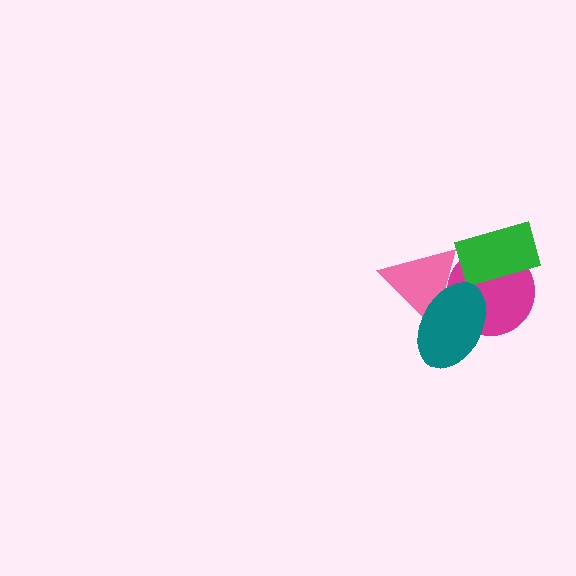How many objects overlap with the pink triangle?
2 objects overlap with the pink triangle.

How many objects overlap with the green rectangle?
1 object overlaps with the green rectangle.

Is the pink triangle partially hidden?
Yes, it is partially covered by another shape.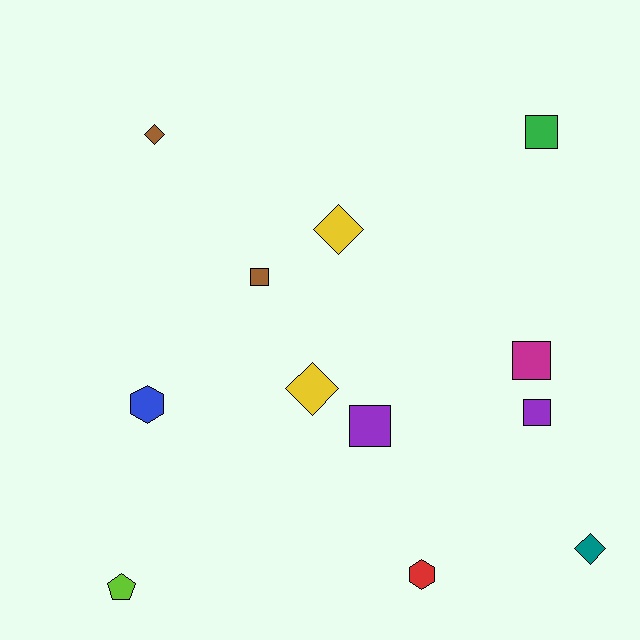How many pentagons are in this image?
There is 1 pentagon.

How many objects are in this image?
There are 12 objects.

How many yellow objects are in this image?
There are 2 yellow objects.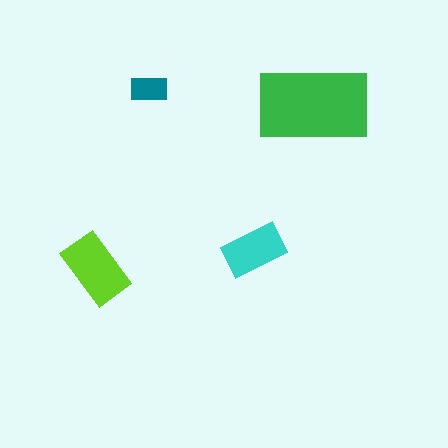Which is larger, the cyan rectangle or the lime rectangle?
The lime one.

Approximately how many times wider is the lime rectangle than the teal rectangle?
About 2 times wider.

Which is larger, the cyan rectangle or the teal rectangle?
The cyan one.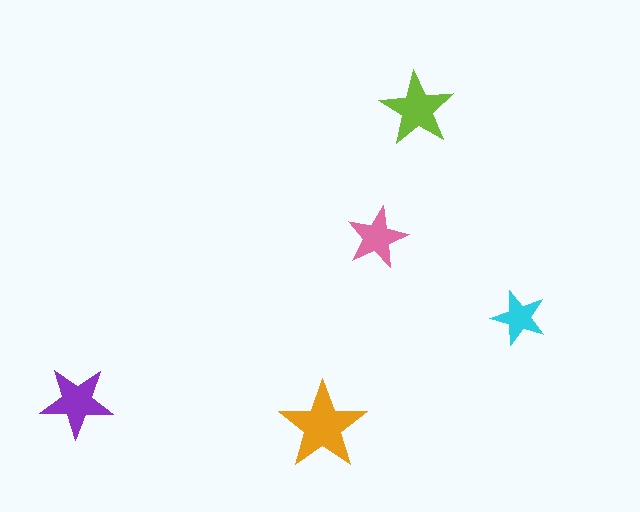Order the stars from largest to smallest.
the orange one, the lime one, the purple one, the pink one, the cyan one.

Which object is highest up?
The lime star is topmost.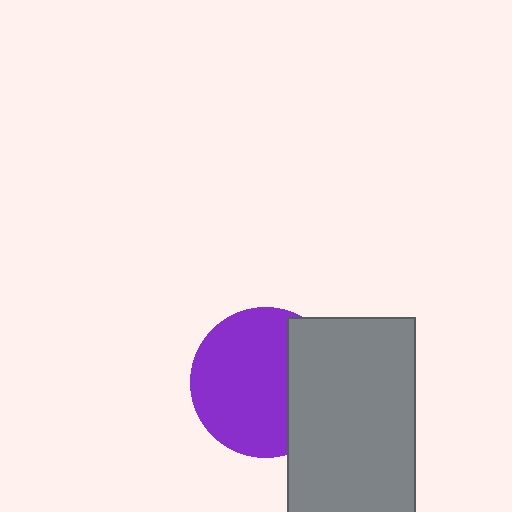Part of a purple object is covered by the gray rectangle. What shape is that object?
It is a circle.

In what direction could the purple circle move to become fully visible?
The purple circle could move left. That would shift it out from behind the gray rectangle entirely.